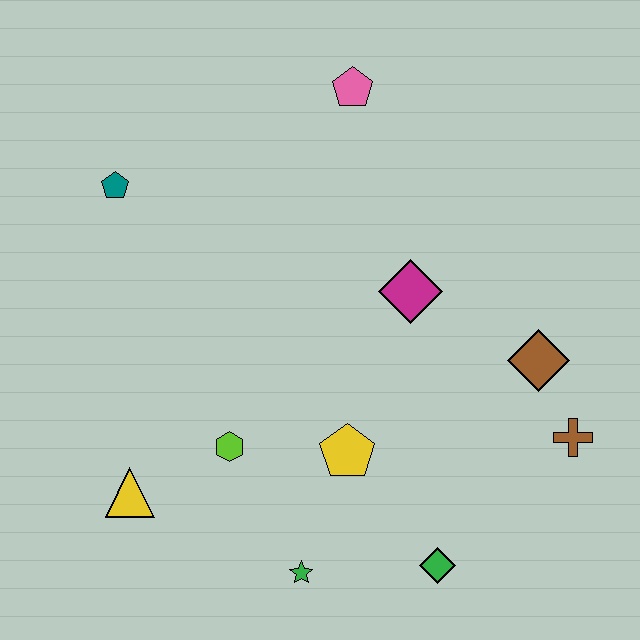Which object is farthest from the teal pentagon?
The brown cross is farthest from the teal pentagon.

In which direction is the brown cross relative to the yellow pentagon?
The brown cross is to the right of the yellow pentagon.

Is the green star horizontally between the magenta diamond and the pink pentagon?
No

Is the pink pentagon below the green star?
No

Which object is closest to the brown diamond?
The brown cross is closest to the brown diamond.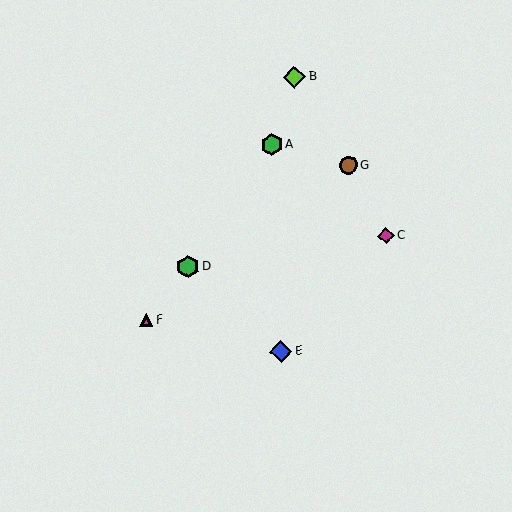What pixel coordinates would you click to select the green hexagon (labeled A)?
Click at (272, 145) to select the green hexagon A.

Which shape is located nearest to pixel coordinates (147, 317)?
The magenta triangle (labeled F) at (146, 320) is nearest to that location.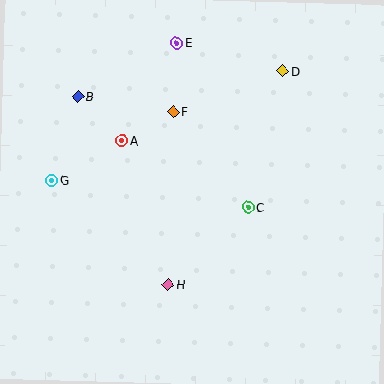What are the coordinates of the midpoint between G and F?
The midpoint between G and F is at (113, 146).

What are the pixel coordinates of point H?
Point H is at (168, 285).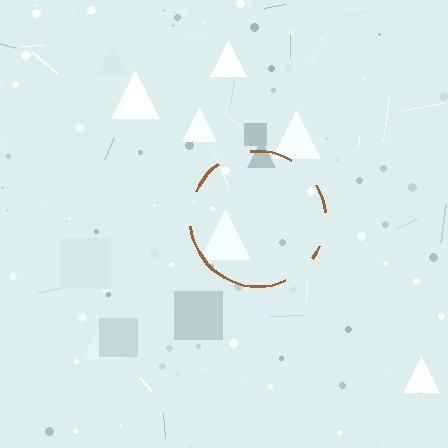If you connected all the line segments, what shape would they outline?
They would outline a circle.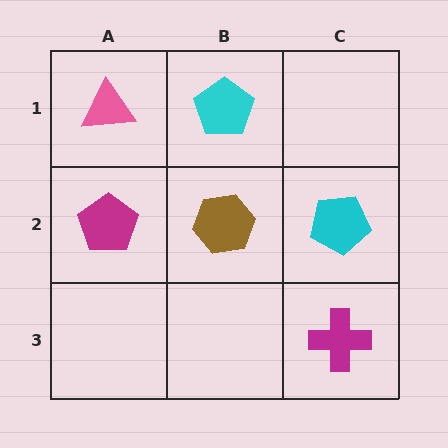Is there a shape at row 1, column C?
No, that cell is empty.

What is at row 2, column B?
A brown hexagon.